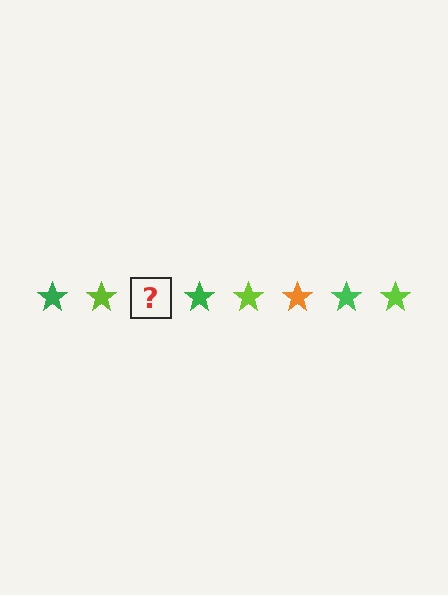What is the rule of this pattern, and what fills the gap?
The rule is that the pattern cycles through green, lime, orange stars. The gap should be filled with an orange star.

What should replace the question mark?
The question mark should be replaced with an orange star.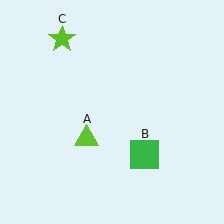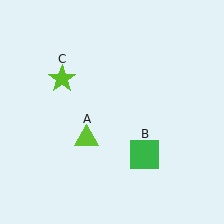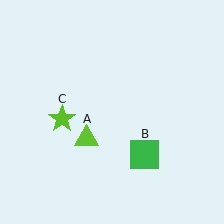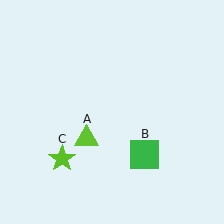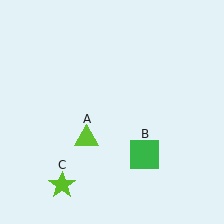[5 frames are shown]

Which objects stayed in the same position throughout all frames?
Lime triangle (object A) and green square (object B) remained stationary.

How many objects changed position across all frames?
1 object changed position: lime star (object C).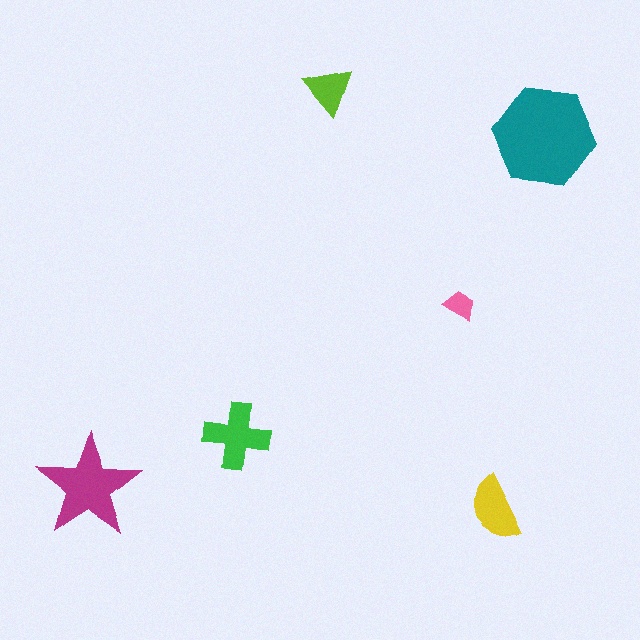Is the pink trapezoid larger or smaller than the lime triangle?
Smaller.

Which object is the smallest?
The pink trapezoid.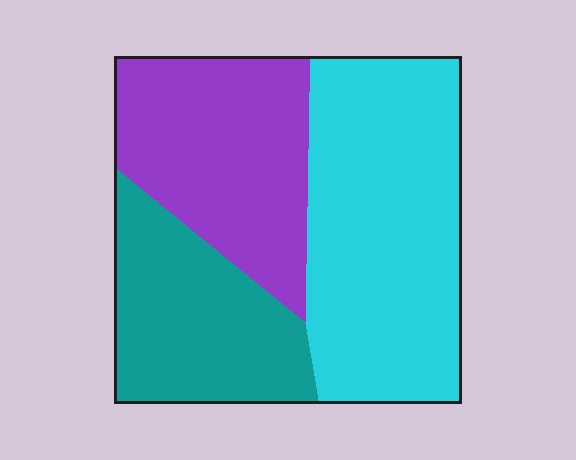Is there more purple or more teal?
Purple.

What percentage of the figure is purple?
Purple takes up between a quarter and a half of the figure.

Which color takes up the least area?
Teal, at roughly 25%.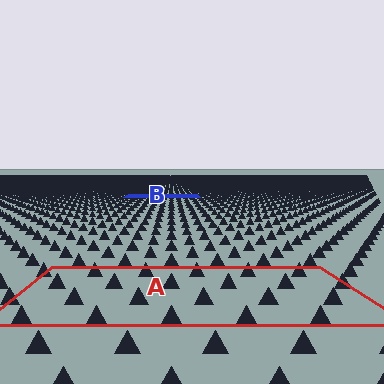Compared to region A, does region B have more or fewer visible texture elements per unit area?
Region B has more texture elements per unit area — they are packed more densely because it is farther away.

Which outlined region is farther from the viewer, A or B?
Region B is farther from the viewer — the texture elements inside it appear smaller and more densely packed.